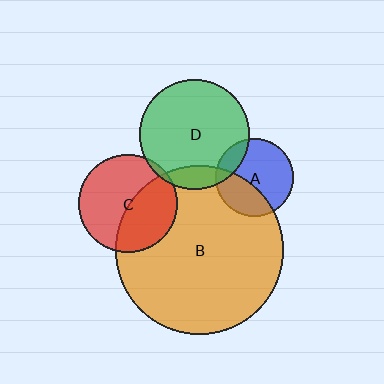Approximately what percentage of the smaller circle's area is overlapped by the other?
Approximately 15%.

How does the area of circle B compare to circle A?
Approximately 4.6 times.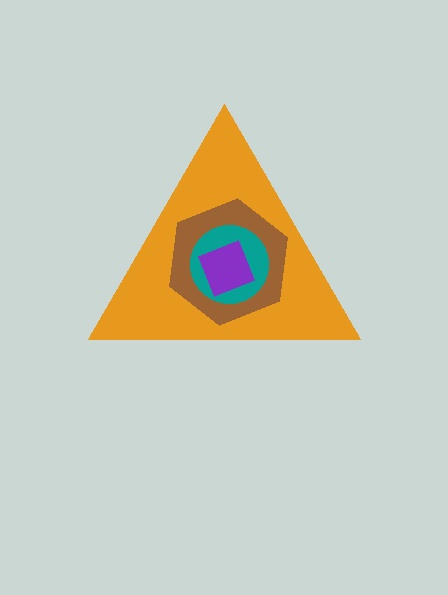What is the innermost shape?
The purple square.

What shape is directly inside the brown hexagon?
The teal circle.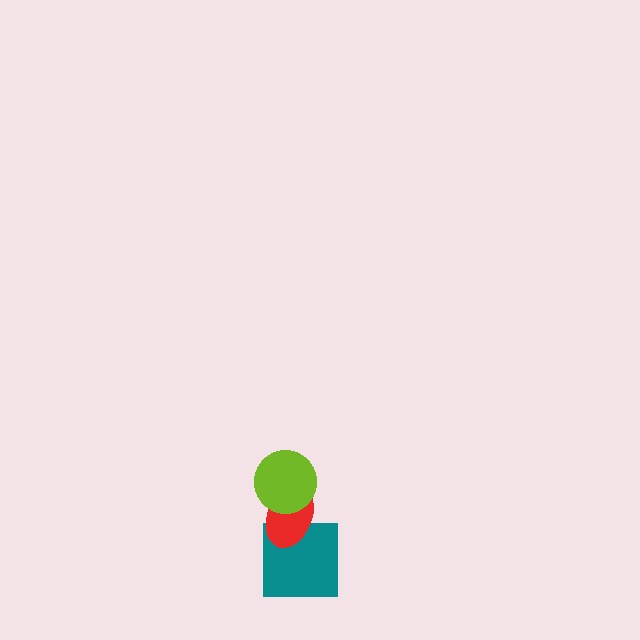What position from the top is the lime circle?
The lime circle is 1st from the top.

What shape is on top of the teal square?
The red ellipse is on top of the teal square.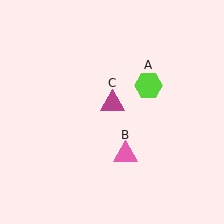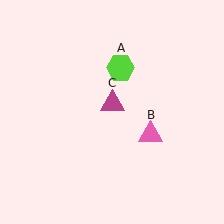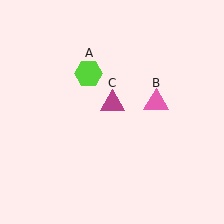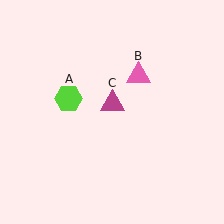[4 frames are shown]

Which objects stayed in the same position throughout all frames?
Magenta triangle (object C) remained stationary.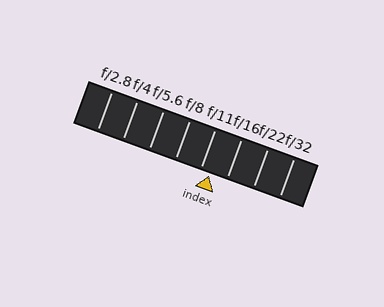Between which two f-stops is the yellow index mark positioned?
The index mark is between f/11 and f/16.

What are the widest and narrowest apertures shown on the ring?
The widest aperture shown is f/2.8 and the narrowest is f/32.